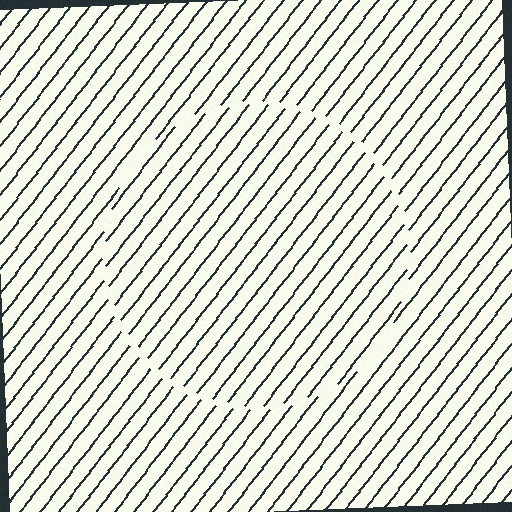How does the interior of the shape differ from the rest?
The interior of the shape contains the same grating, shifted by half a period — the contour is defined by the phase discontinuity where line-ends from the inner and outer gratings abut.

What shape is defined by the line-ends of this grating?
An illusory circle. The interior of the shape contains the same grating, shifted by half a period — the contour is defined by the phase discontinuity where line-ends from the inner and outer gratings abut.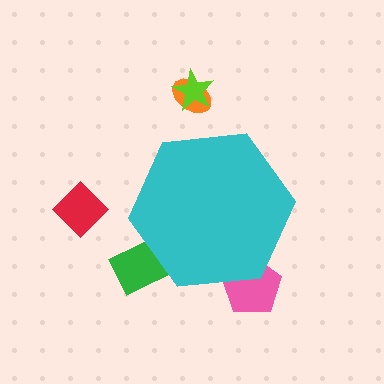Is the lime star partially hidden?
No, the lime star is fully visible.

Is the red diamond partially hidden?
No, the red diamond is fully visible.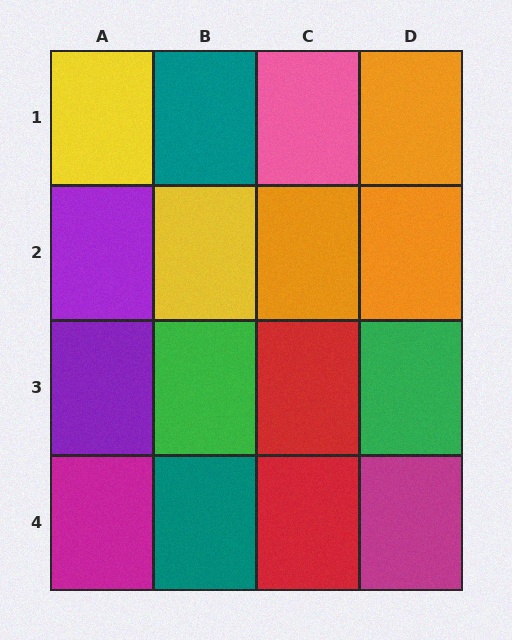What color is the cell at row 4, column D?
Magenta.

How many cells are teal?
2 cells are teal.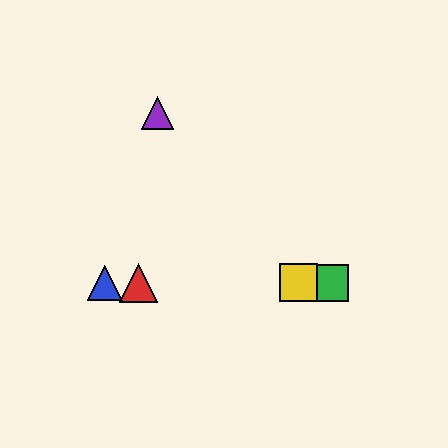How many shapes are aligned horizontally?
4 shapes (the red triangle, the blue triangle, the green square, the yellow square) are aligned horizontally.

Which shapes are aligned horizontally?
The red triangle, the blue triangle, the green square, the yellow square are aligned horizontally.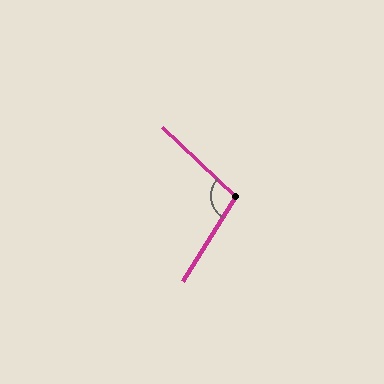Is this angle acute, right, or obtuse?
It is obtuse.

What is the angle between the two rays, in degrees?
Approximately 101 degrees.